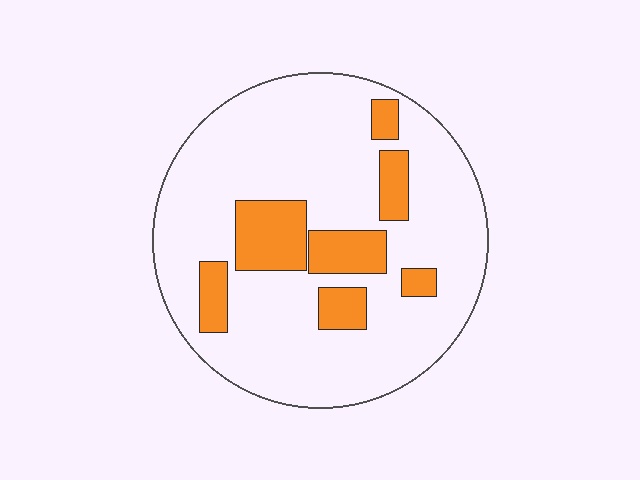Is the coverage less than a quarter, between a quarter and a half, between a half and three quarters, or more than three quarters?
Less than a quarter.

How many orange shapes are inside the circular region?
7.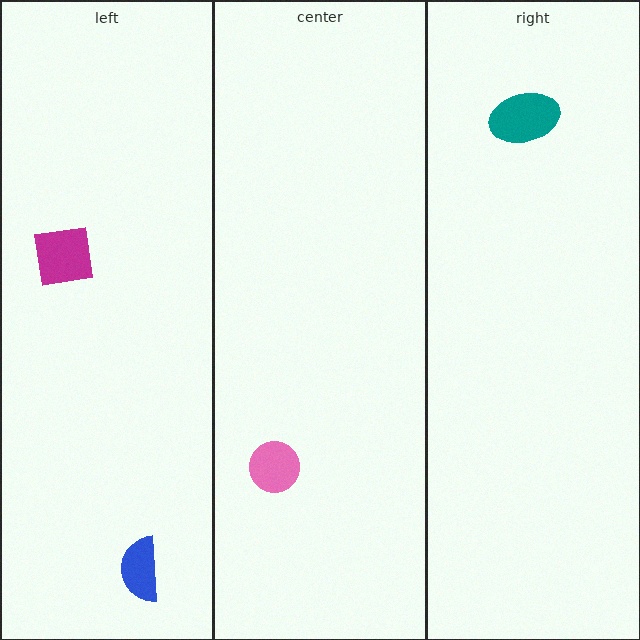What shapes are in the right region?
The teal ellipse.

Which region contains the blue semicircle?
The left region.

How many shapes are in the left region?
2.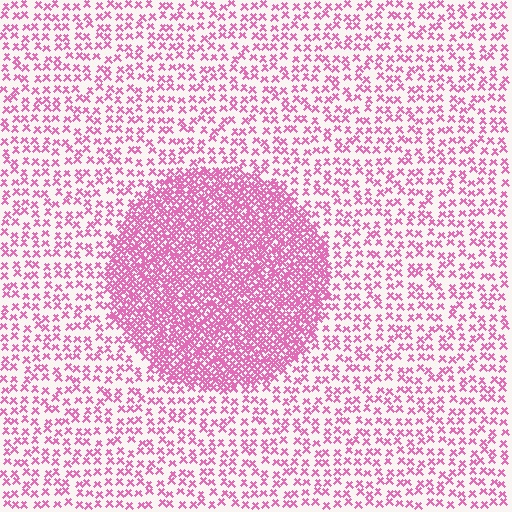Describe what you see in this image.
The image contains small pink elements arranged at two different densities. A circle-shaped region is visible where the elements are more densely packed than the surrounding area.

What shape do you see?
I see a circle.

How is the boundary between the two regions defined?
The boundary is defined by a change in element density (approximately 2.8x ratio). All elements are the same color, size, and shape.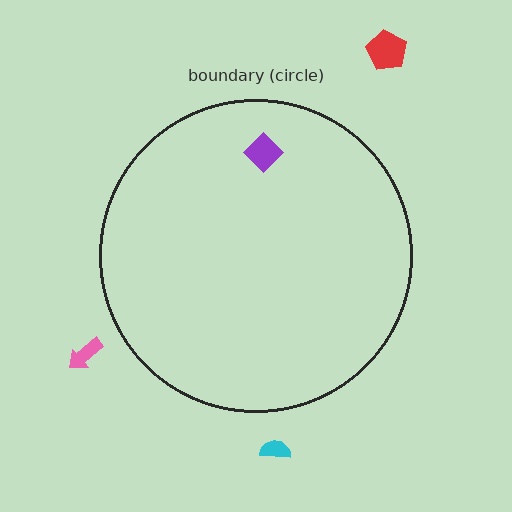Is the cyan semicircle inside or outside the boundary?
Outside.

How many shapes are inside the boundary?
1 inside, 3 outside.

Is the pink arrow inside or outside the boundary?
Outside.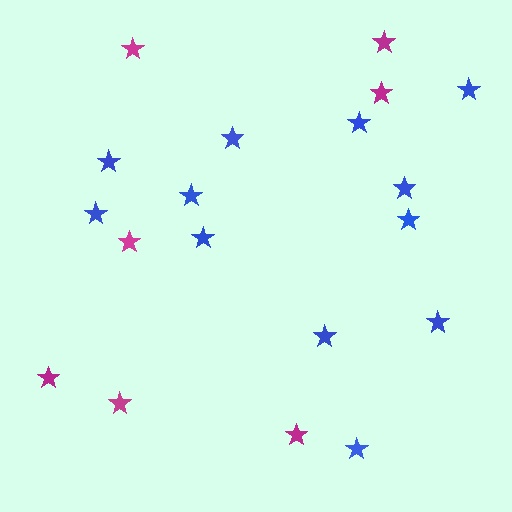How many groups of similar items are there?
There are 2 groups: one group of blue stars (12) and one group of magenta stars (7).